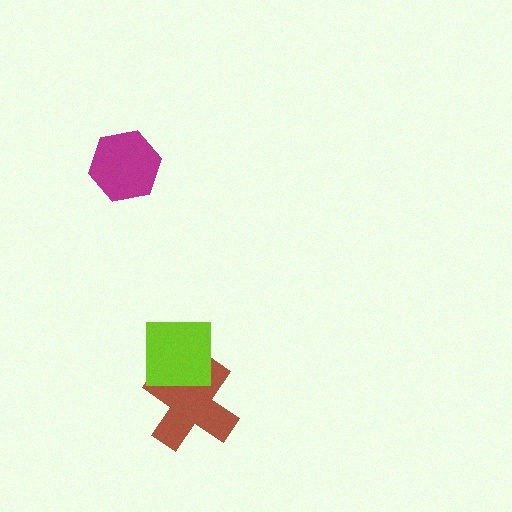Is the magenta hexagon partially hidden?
No, no other shape covers it.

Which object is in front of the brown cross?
The lime square is in front of the brown cross.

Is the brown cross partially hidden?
Yes, it is partially covered by another shape.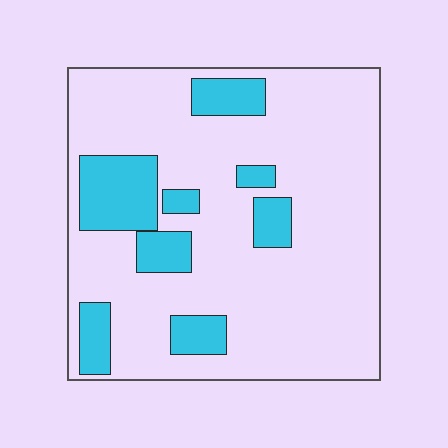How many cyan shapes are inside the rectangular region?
8.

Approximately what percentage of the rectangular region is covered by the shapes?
Approximately 20%.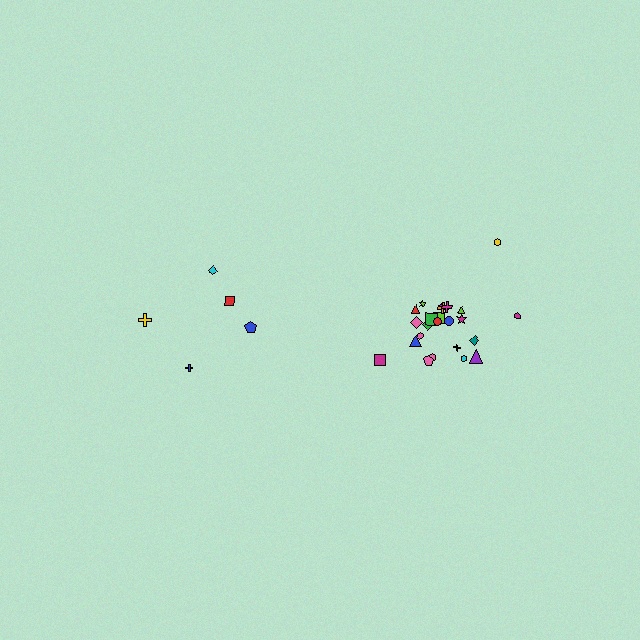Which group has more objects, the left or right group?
The right group.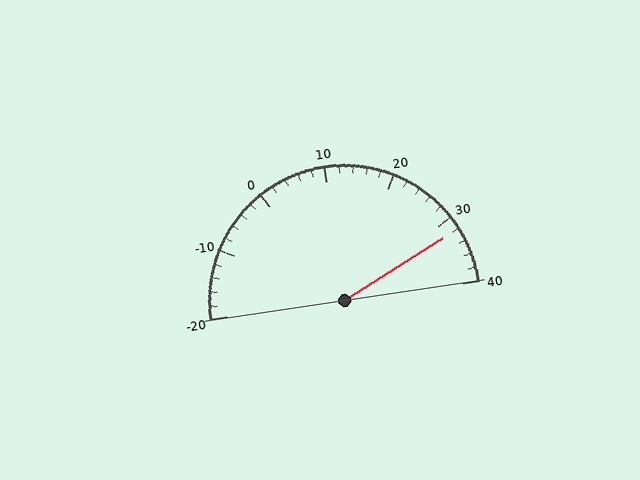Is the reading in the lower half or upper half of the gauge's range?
The reading is in the upper half of the range (-20 to 40).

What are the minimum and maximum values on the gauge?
The gauge ranges from -20 to 40.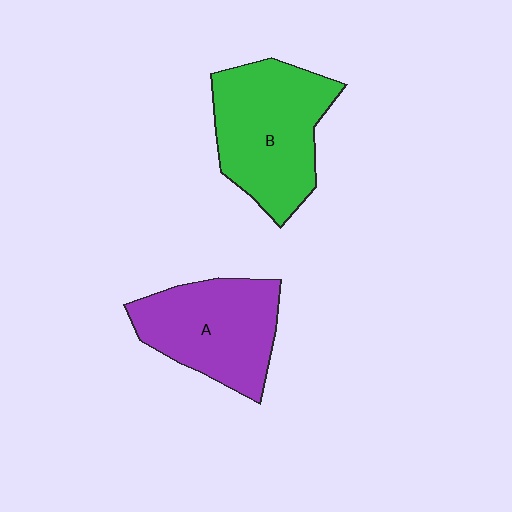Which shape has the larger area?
Shape B (green).